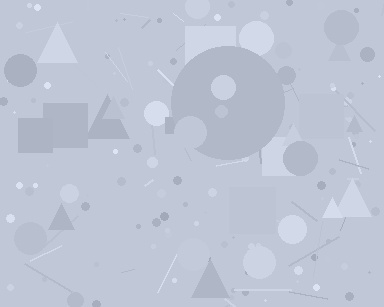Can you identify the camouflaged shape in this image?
The camouflaged shape is a circle.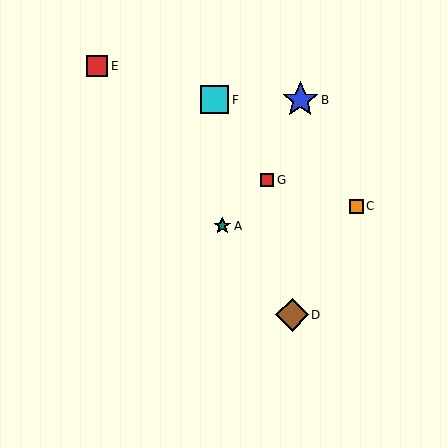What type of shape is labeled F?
Shape F is a cyan square.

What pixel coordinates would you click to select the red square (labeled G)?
Click at (267, 180) to select the red square G.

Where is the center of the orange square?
The center of the orange square is at (356, 207).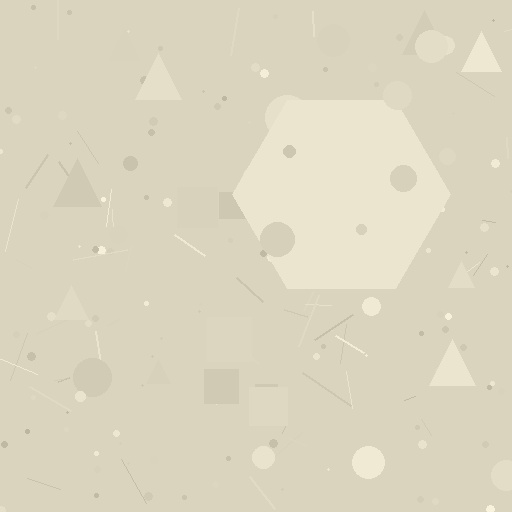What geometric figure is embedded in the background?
A hexagon is embedded in the background.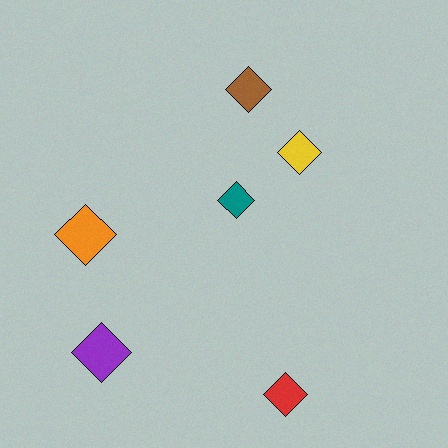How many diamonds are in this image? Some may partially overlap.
There are 6 diamonds.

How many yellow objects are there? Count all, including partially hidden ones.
There is 1 yellow object.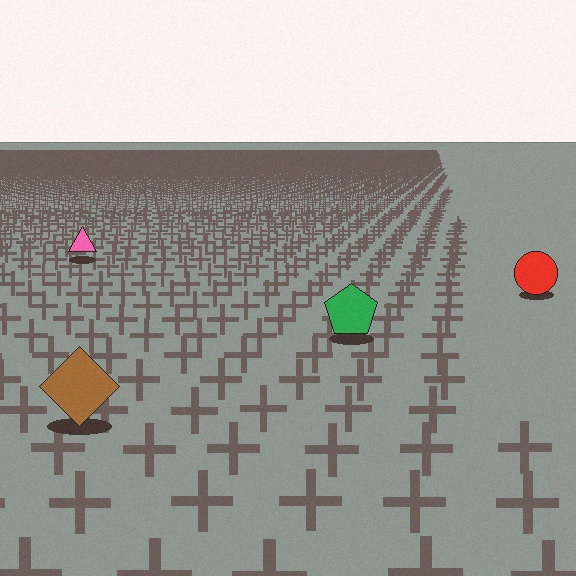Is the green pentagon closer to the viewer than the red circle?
Yes. The green pentagon is closer — you can tell from the texture gradient: the ground texture is coarser near it.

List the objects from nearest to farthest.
From nearest to farthest: the brown diamond, the green pentagon, the red circle, the pink triangle.